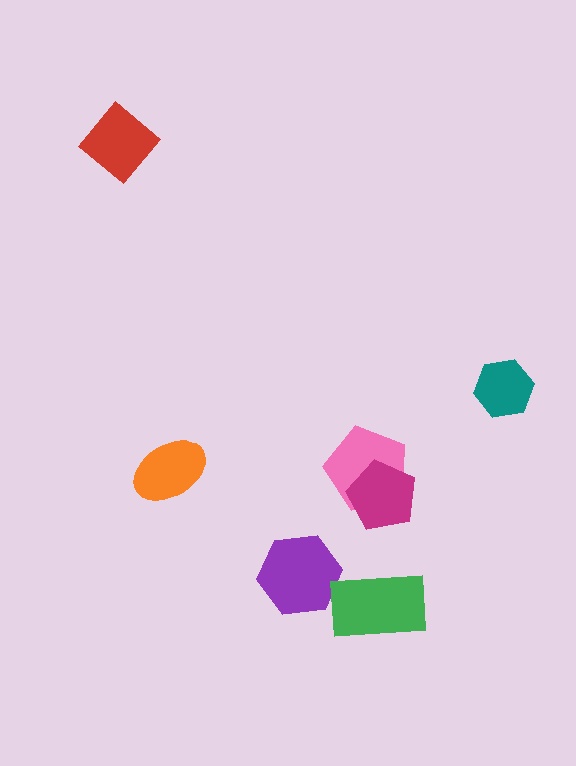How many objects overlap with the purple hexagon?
0 objects overlap with the purple hexagon.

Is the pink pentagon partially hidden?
Yes, it is partially covered by another shape.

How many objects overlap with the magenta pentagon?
1 object overlaps with the magenta pentagon.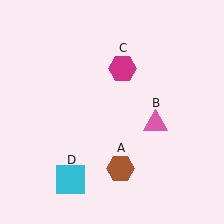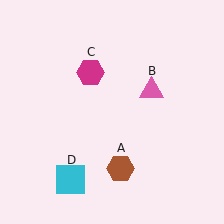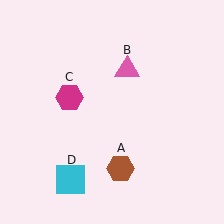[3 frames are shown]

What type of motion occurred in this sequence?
The pink triangle (object B), magenta hexagon (object C) rotated counterclockwise around the center of the scene.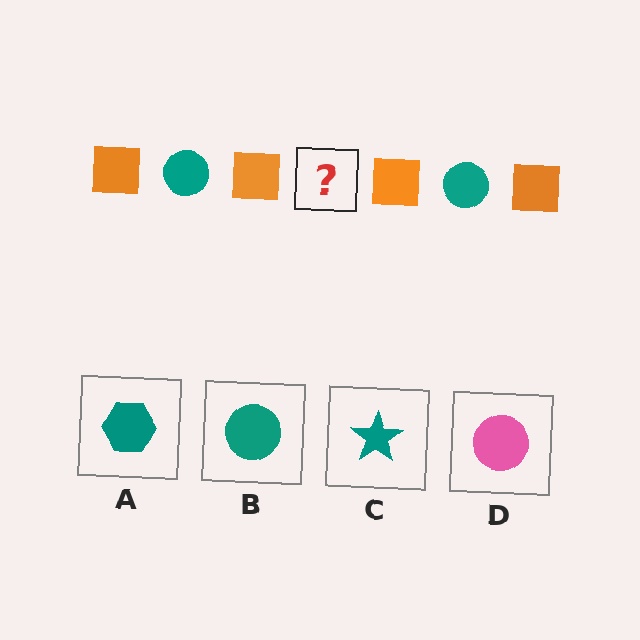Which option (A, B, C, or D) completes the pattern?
B.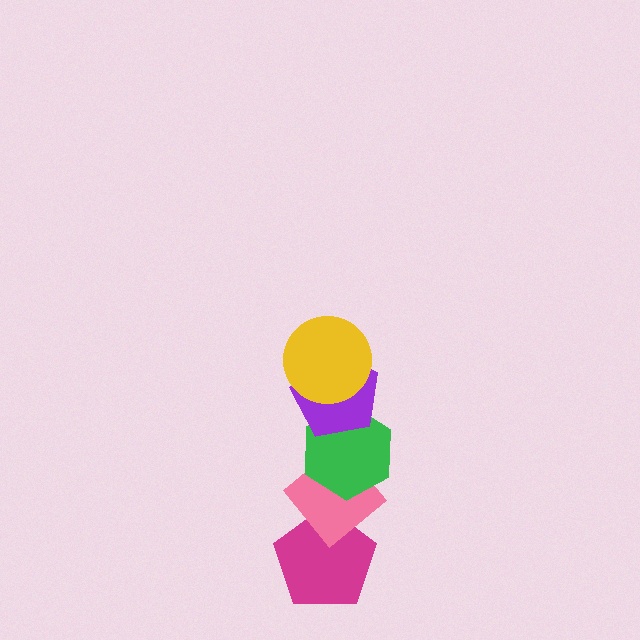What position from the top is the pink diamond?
The pink diamond is 4th from the top.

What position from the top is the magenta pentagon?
The magenta pentagon is 5th from the top.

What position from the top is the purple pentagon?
The purple pentagon is 2nd from the top.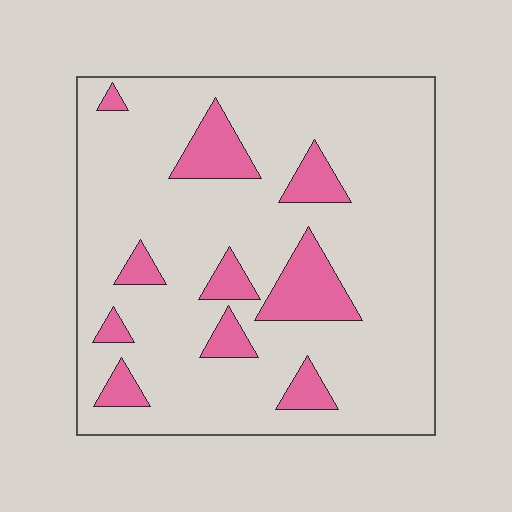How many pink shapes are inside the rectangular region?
10.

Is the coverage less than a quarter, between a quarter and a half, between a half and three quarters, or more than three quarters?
Less than a quarter.